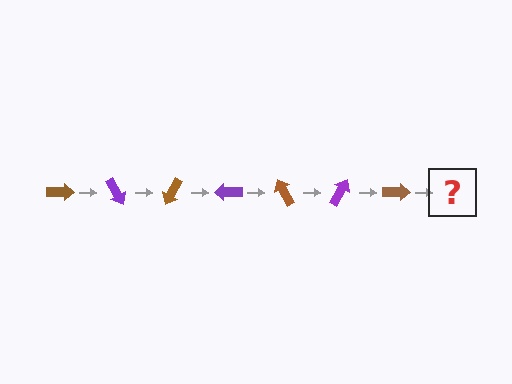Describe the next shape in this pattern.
It should be a purple arrow, rotated 420 degrees from the start.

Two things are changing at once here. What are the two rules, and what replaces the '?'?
The two rules are that it rotates 60 degrees each step and the color cycles through brown and purple. The '?' should be a purple arrow, rotated 420 degrees from the start.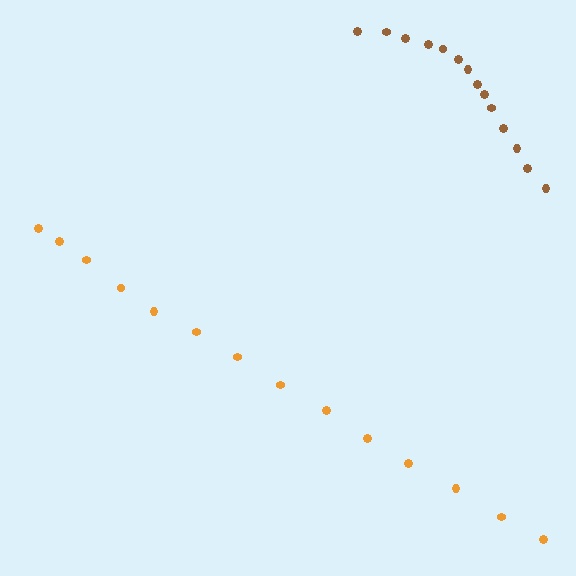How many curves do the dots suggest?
There are 2 distinct paths.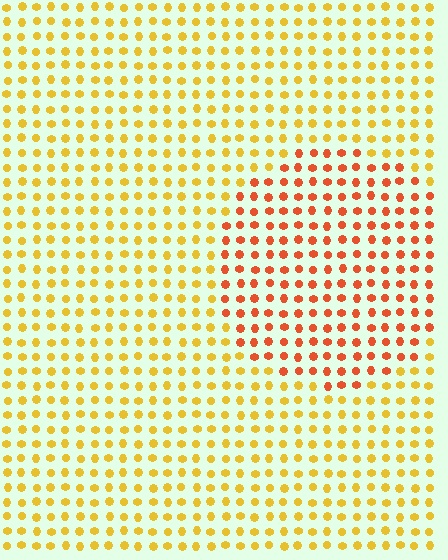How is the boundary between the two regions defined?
The boundary is defined purely by a slight shift in hue (about 36 degrees). Spacing, size, and orientation are identical on both sides.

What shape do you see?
I see a circle.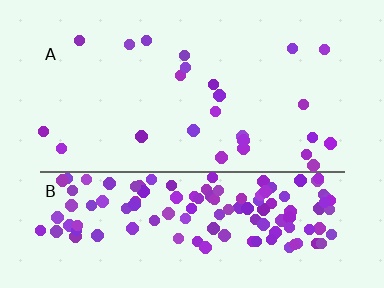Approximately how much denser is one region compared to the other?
Approximately 6.1× — region B over region A.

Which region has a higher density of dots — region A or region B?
B (the bottom).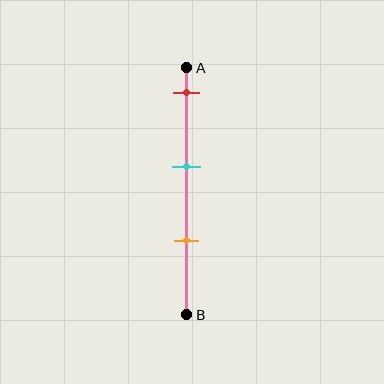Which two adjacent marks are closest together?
The cyan and orange marks are the closest adjacent pair.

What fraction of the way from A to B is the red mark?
The red mark is approximately 10% (0.1) of the way from A to B.